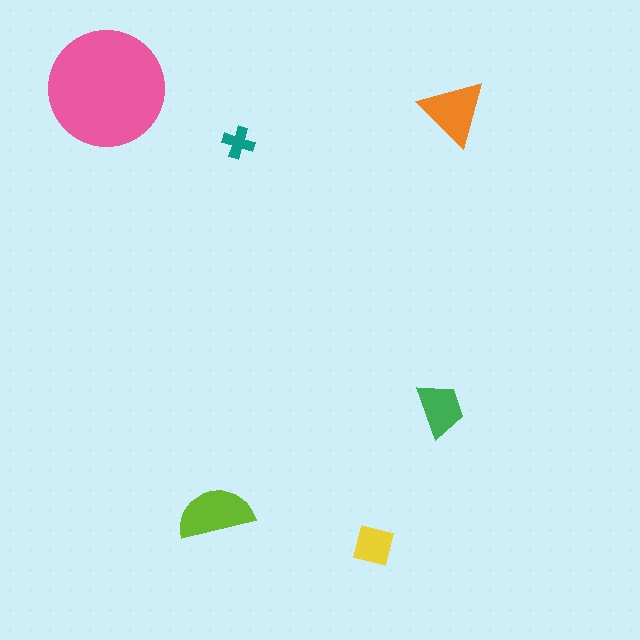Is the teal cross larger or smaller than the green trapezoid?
Smaller.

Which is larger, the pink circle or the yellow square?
The pink circle.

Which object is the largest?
The pink circle.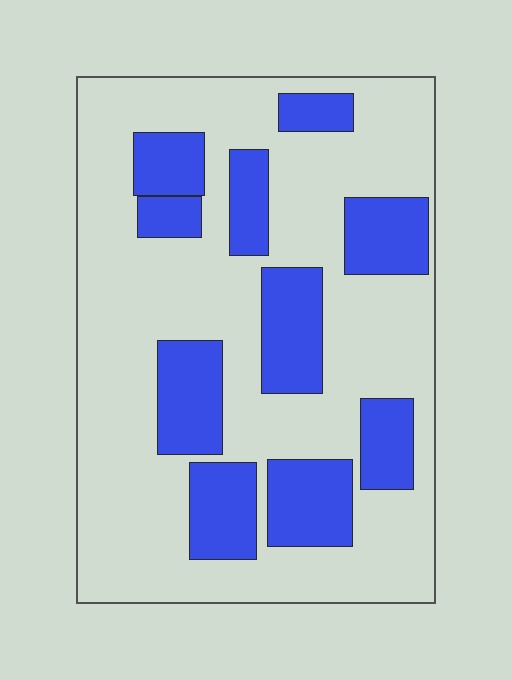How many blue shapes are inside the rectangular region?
10.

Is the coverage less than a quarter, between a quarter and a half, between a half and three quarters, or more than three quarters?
Between a quarter and a half.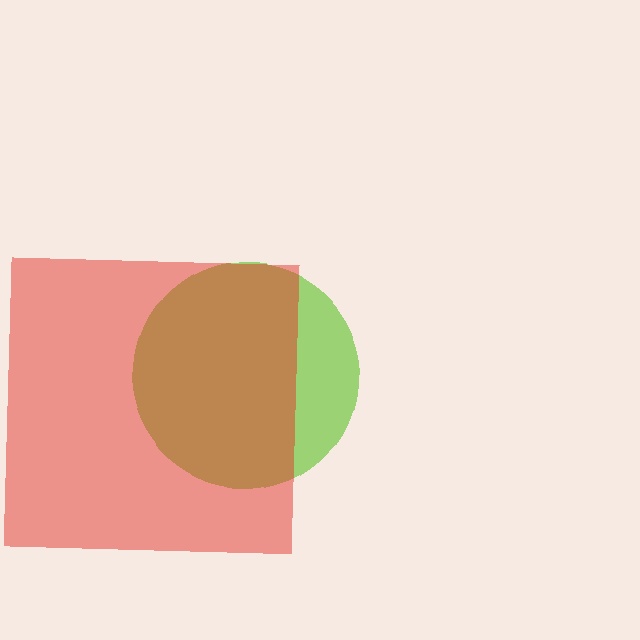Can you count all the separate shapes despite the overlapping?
Yes, there are 2 separate shapes.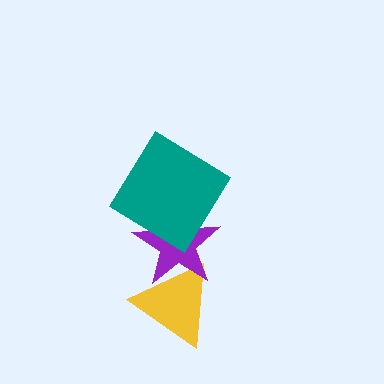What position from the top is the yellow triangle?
The yellow triangle is 3rd from the top.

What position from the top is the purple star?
The purple star is 2nd from the top.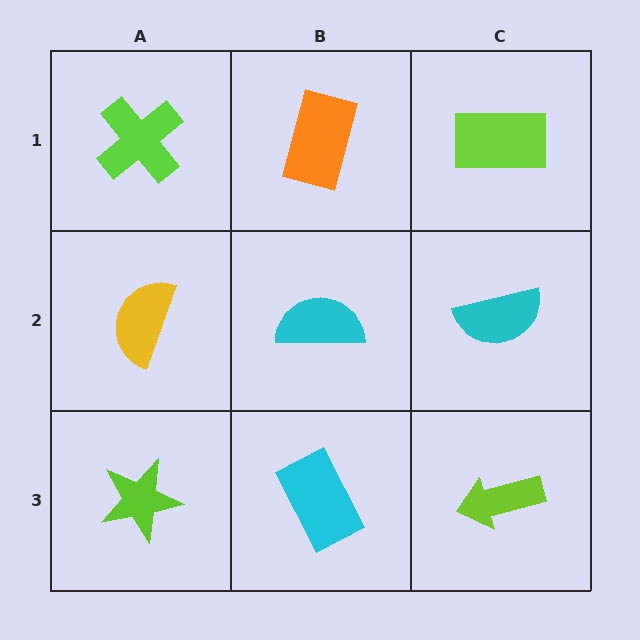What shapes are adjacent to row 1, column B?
A cyan semicircle (row 2, column B), a lime cross (row 1, column A), a lime rectangle (row 1, column C).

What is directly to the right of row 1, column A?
An orange rectangle.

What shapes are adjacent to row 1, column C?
A cyan semicircle (row 2, column C), an orange rectangle (row 1, column B).